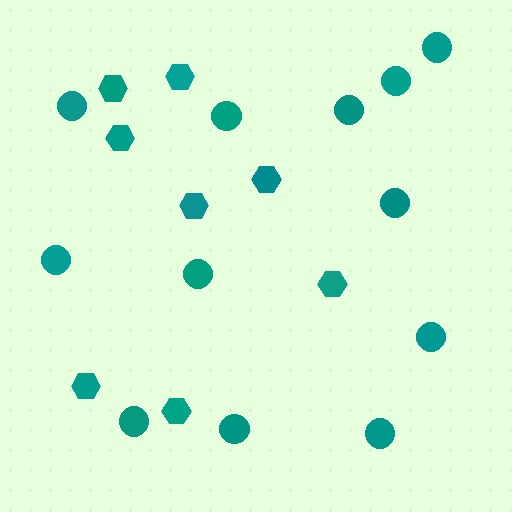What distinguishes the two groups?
There are 2 groups: one group of circles (12) and one group of hexagons (8).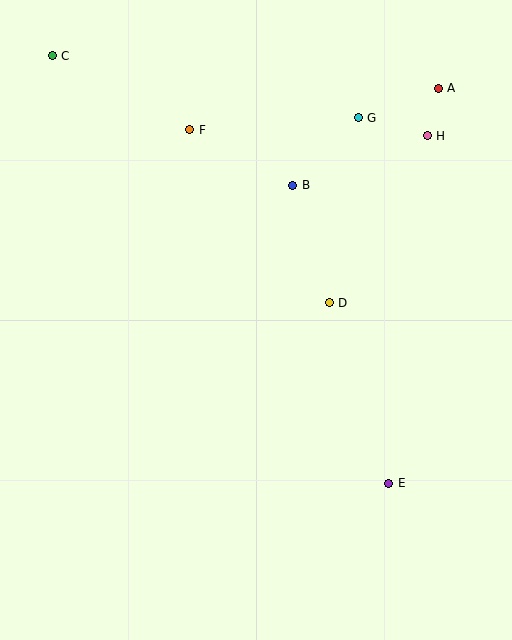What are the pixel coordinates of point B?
Point B is at (293, 185).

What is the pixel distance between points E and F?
The distance between E and F is 405 pixels.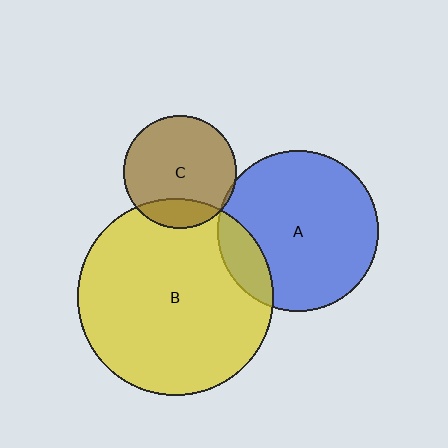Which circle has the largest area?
Circle B (yellow).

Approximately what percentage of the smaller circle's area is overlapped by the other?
Approximately 20%.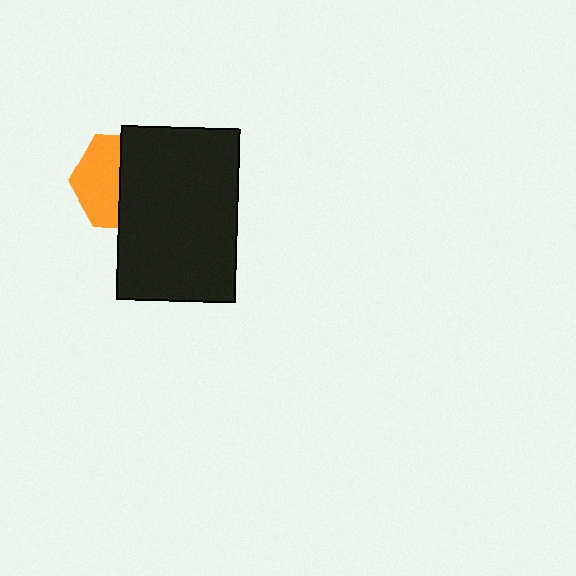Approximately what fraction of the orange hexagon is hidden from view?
Roughly 54% of the orange hexagon is hidden behind the black rectangle.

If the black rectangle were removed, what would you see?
You would see the complete orange hexagon.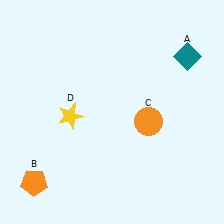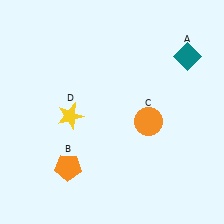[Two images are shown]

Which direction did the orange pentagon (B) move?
The orange pentagon (B) moved right.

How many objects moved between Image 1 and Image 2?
1 object moved between the two images.